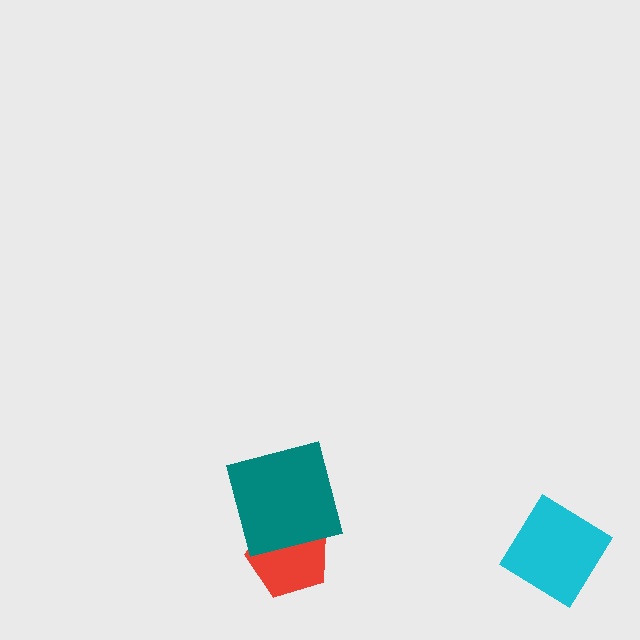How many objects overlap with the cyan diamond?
0 objects overlap with the cyan diamond.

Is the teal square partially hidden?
No, no other shape covers it.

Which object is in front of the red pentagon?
The teal square is in front of the red pentagon.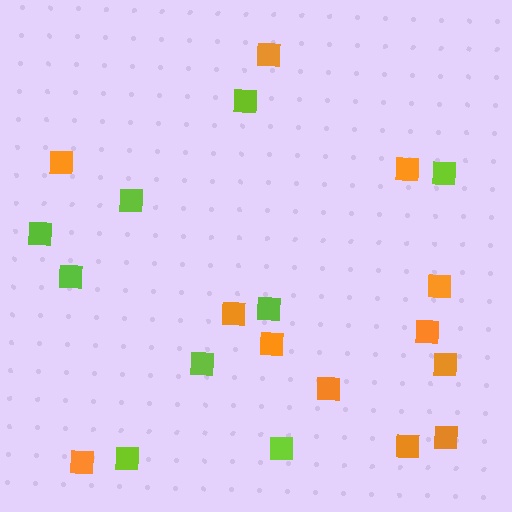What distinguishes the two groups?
There are 2 groups: one group of orange squares (12) and one group of lime squares (9).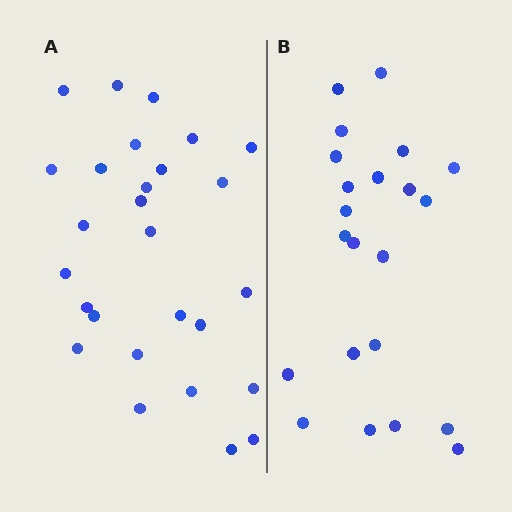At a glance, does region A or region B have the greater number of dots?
Region A (the left region) has more dots.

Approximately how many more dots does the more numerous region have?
Region A has about 5 more dots than region B.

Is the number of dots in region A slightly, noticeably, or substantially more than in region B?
Region A has only slightly more — the two regions are fairly close. The ratio is roughly 1.2 to 1.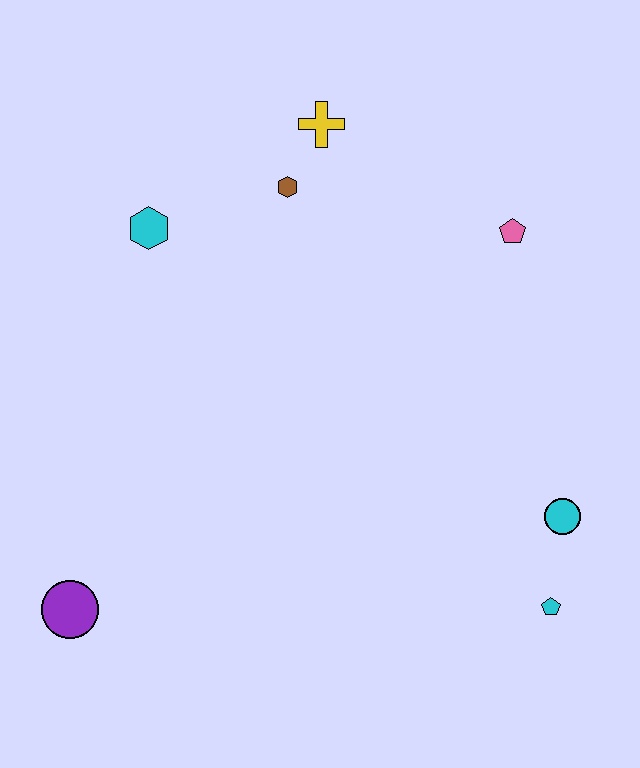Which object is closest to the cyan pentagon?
The cyan circle is closest to the cyan pentagon.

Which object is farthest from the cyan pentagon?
The cyan hexagon is farthest from the cyan pentagon.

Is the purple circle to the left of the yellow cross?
Yes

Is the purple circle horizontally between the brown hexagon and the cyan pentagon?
No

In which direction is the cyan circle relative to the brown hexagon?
The cyan circle is below the brown hexagon.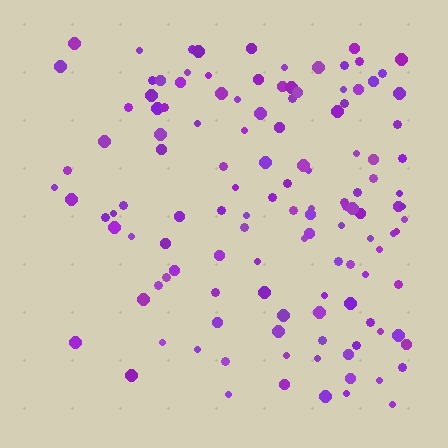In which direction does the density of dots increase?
From left to right, with the right side densest.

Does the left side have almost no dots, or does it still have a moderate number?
Still a moderate number, just noticeably fewer than the right.